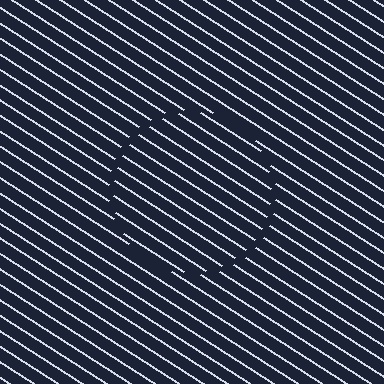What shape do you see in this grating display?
An illusory circle. The interior of the shape contains the same grating, shifted by half a period — the contour is defined by the phase discontinuity where line-ends from the inner and outer gratings abut.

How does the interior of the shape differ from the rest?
The interior of the shape contains the same grating, shifted by half a period — the contour is defined by the phase discontinuity where line-ends from the inner and outer gratings abut.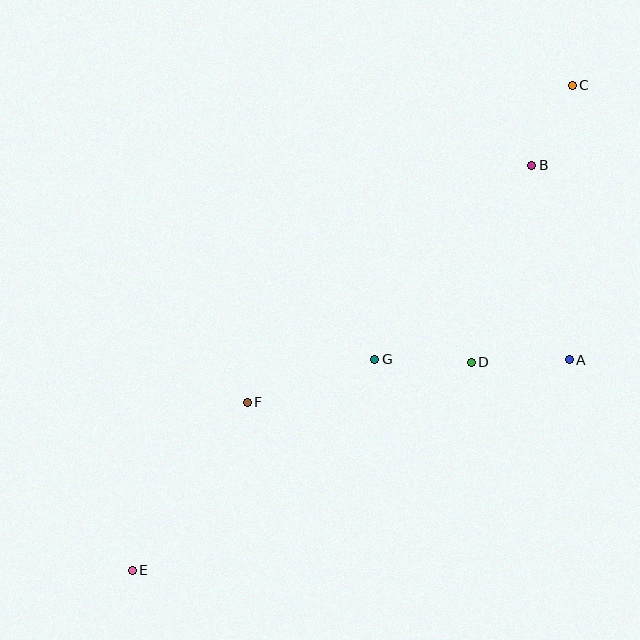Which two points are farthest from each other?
Points C and E are farthest from each other.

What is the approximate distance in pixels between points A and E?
The distance between A and E is approximately 485 pixels.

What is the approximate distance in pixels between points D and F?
The distance between D and F is approximately 228 pixels.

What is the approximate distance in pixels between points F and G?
The distance between F and G is approximately 135 pixels.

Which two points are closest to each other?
Points B and C are closest to each other.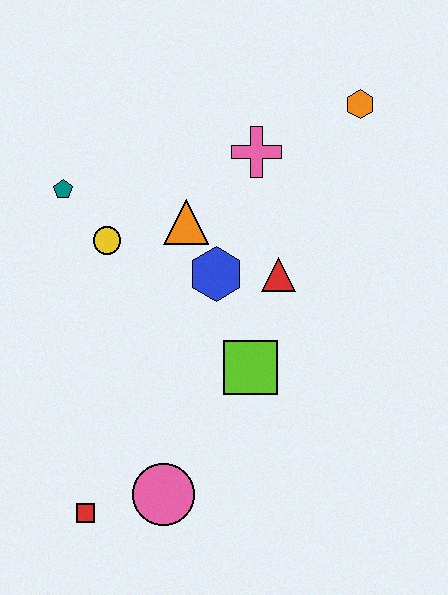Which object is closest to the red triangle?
The blue hexagon is closest to the red triangle.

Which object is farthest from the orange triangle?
The red square is farthest from the orange triangle.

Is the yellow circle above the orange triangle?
No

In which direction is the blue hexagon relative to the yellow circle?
The blue hexagon is to the right of the yellow circle.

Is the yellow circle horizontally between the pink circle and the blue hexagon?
No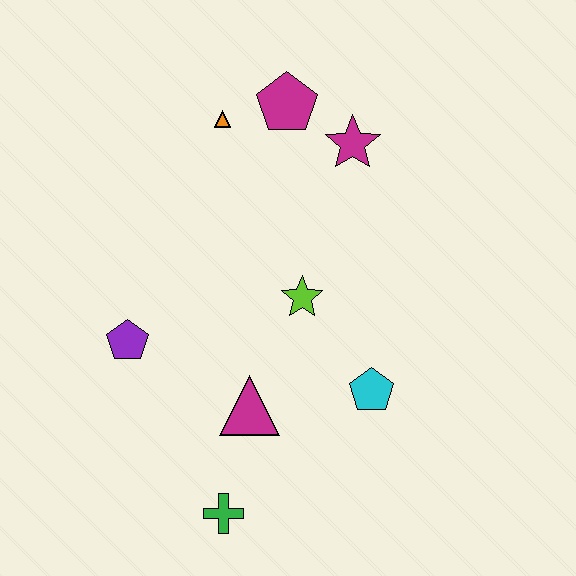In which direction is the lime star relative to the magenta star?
The lime star is below the magenta star.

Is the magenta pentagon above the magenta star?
Yes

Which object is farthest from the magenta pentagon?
The green cross is farthest from the magenta pentagon.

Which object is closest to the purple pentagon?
The magenta triangle is closest to the purple pentagon.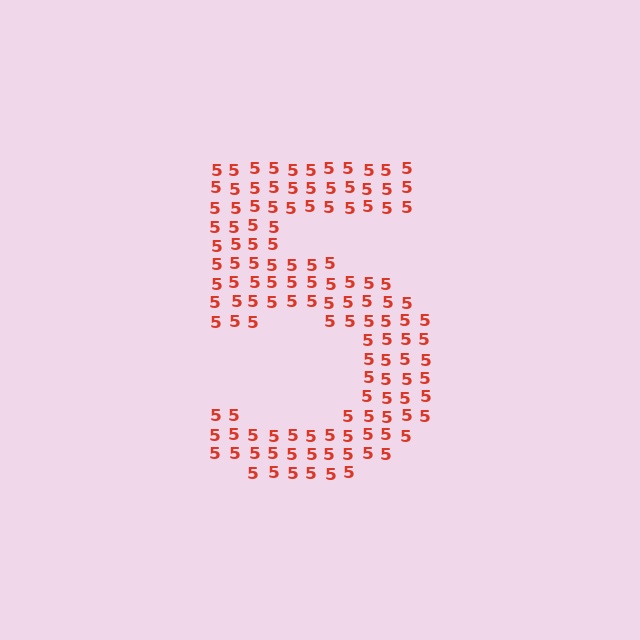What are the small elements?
The small elements are digit 5's.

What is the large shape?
The large shape is the digit 5.